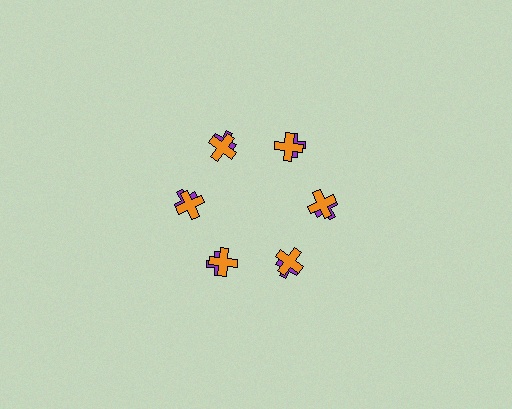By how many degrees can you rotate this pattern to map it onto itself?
The pattern maps onto itself every 60 degrees of rotation.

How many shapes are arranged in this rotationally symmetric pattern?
There are 12 shapes, arranged in 6 groups of 2.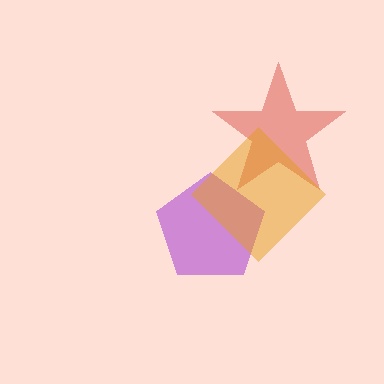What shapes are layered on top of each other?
The layered shapes are: a purple pentagon, a red star, an orange diamond.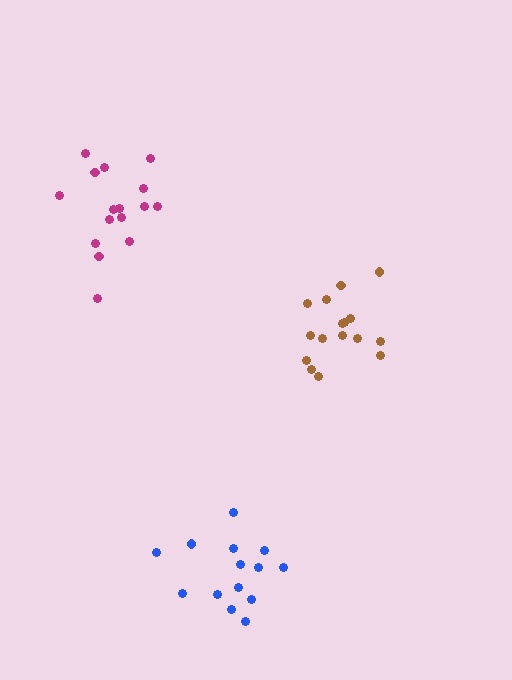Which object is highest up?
The magenta cluster is topmost.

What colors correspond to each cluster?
The clusters are colored: brown, blue, magenta.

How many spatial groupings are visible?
There are 3 spatial groupings.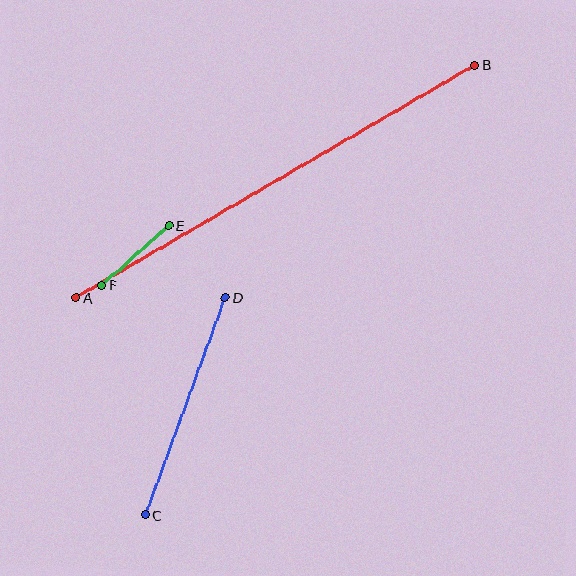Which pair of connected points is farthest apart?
Points A and B are farthest apart.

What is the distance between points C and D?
The distance is approximately 232 pixels.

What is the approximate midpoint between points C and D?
The midpoint is at approximately (185, 406) pixels.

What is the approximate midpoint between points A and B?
The midpoint is at approximately (275, 181) pixels.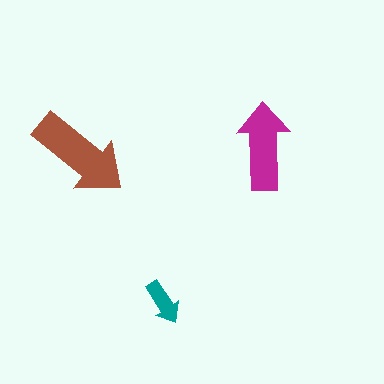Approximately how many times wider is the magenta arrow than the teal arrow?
About 2 times wider.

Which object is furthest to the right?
The magenta arrow is rightmost.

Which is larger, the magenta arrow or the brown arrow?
The brown one.